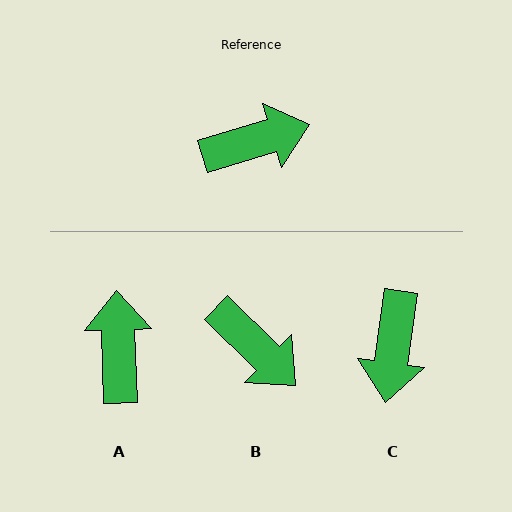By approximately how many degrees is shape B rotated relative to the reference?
Approximately 61 degrees clockwise.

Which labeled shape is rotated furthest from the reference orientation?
C, about 115 degrees away.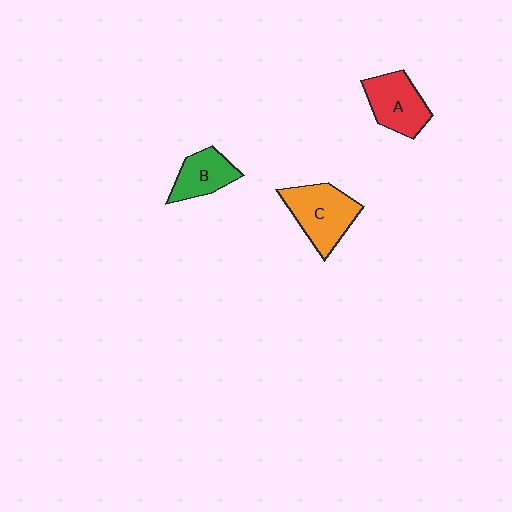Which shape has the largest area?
Shape C (orange).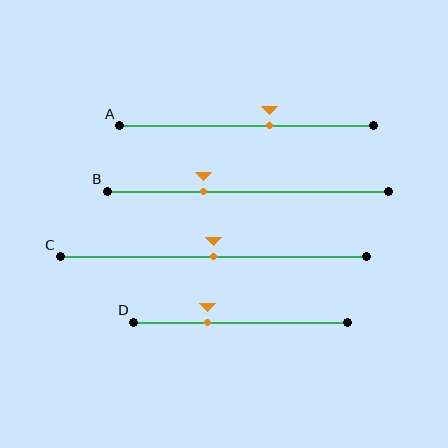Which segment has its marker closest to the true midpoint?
Segment C has its marker closest to the true midpoint.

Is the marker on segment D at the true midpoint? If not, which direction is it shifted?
No, the marker on segment D is shifted to the left by about 15% of the segment length.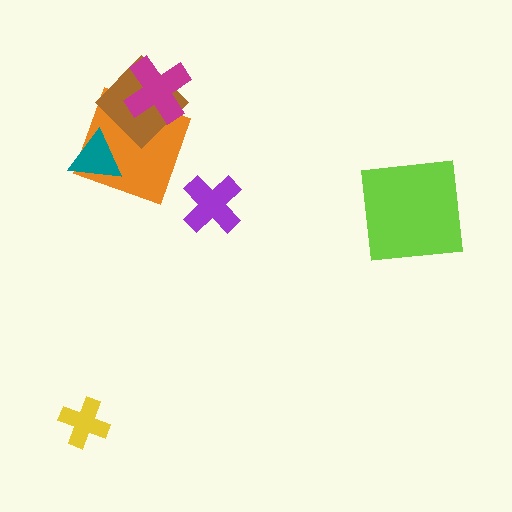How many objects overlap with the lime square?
0 objects overlap with the lime square.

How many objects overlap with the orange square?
3 objects overlap with the orange square.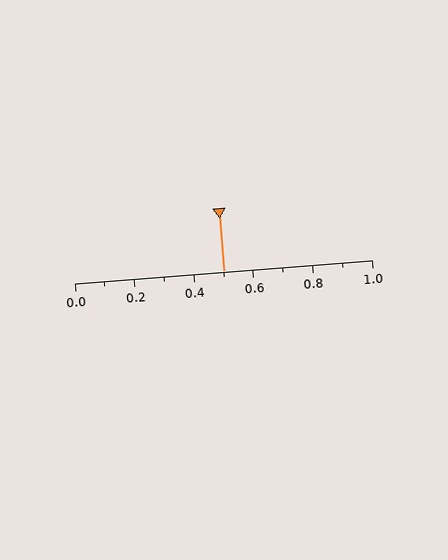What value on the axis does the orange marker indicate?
The marker indicates approximately 0.5.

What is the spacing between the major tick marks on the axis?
The major ticks are spaced 0.2 apart.